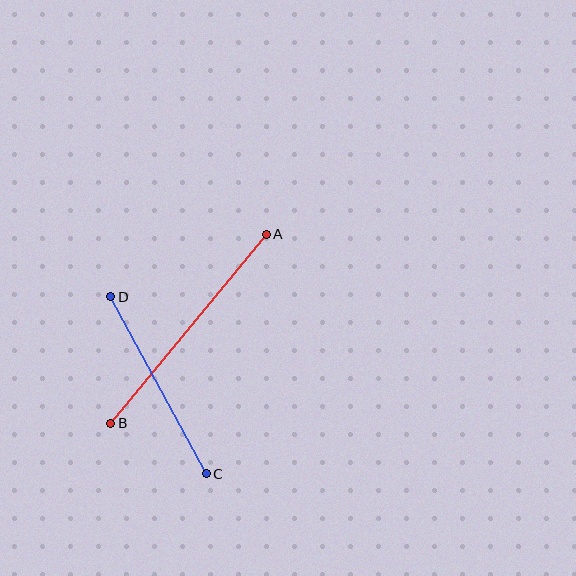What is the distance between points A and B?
The distance is approximately 245 pixels.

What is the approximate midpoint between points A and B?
The midpoint is at approximately (188, 329) pixels.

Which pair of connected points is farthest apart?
Points A and B are farthest apart.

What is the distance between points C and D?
The distance is approximately 201 pixels.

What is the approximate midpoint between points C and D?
The midpoint is at approximately (158, 385) pixels.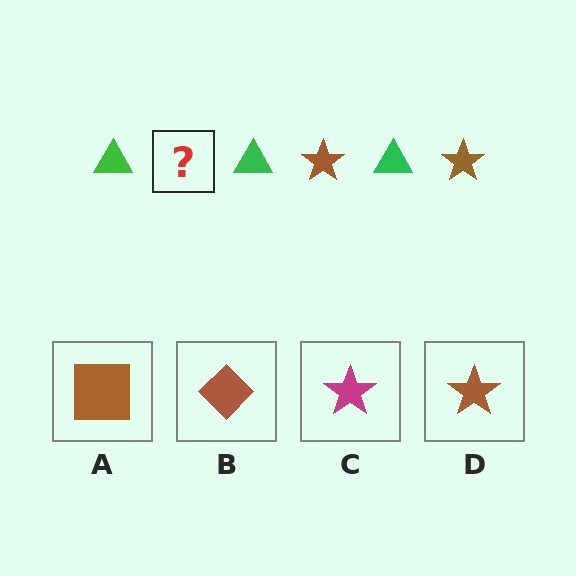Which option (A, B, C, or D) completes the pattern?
D.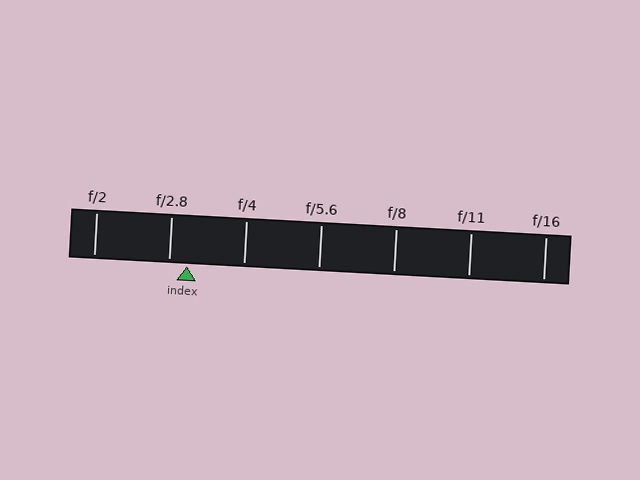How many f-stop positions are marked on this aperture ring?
There are 7 f-stop positions marked.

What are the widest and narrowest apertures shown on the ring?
The widest aperture shown is f/2 and the narrowest is f/16.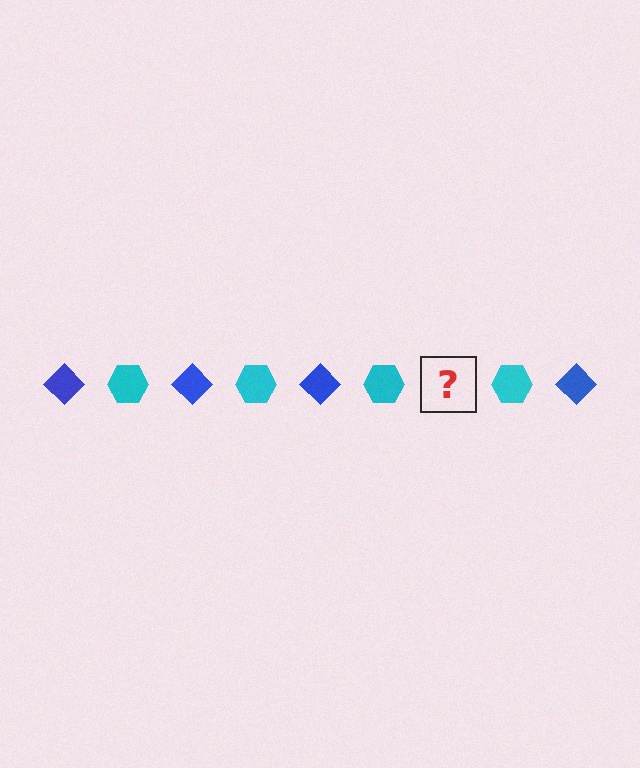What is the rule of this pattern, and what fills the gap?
The rule is that the pattern alternates between blue diamond and cyan hexagon. The gap should be filled with a blue diamond.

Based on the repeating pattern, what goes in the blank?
The blank should be a blue diamond.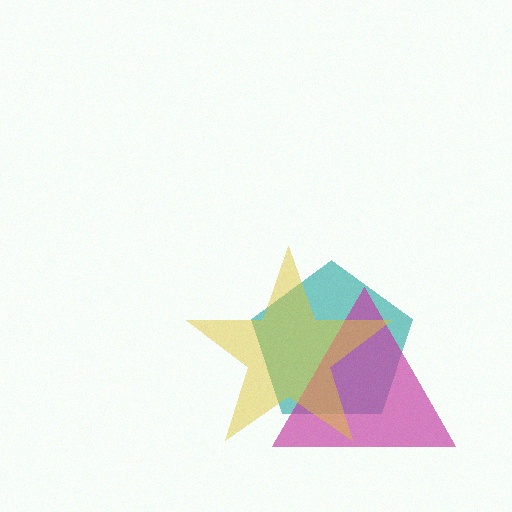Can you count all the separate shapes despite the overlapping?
Yes, there are 3 separate shapes.